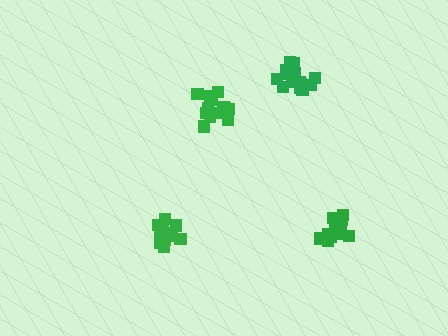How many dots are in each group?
Group 1: 13 dots, Group 2: 16 dots, Group 3: 15 dots, Group 4: 14 dots (58 total).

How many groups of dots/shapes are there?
There are 4 groups.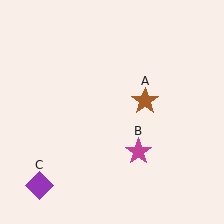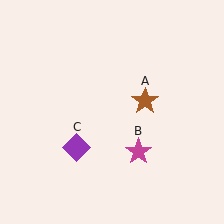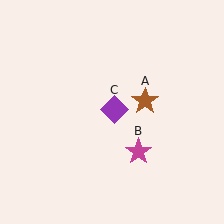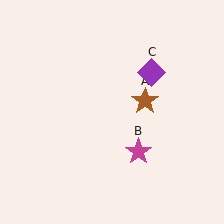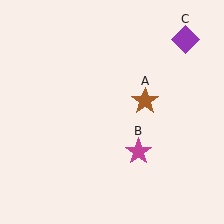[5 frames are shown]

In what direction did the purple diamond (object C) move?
The purple diamond (object C) moved up and to the right.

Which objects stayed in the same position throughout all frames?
Brown star (object A) and magenta star (object B) remained stationary.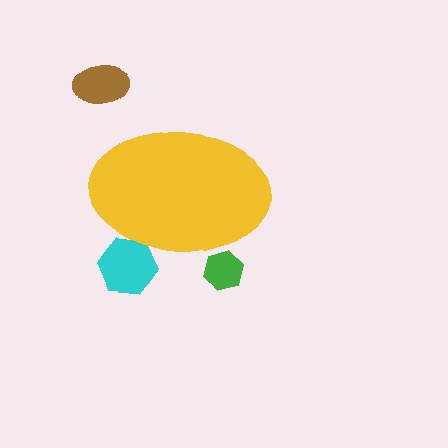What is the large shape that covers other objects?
A yellow ellipse.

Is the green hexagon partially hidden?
Yes, the green hexagon is partially hidden behind the yellow ellipse.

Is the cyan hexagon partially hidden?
Yes, the cyan hexagon is partially hidden behind the yellow ellipse.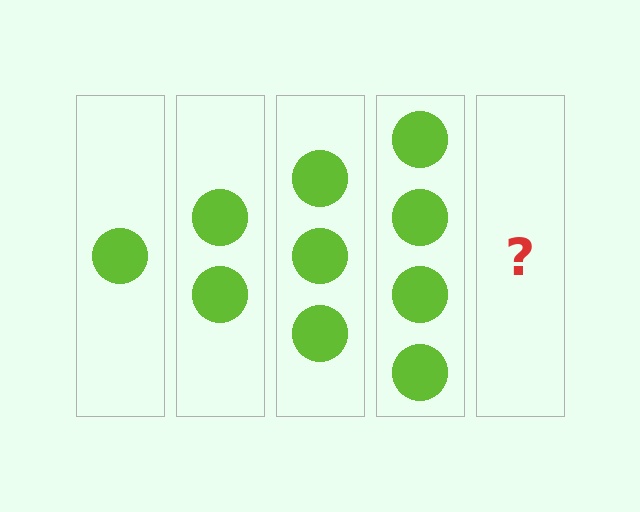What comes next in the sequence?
The next element should be 5 circles.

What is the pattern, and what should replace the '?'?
The pattern is that each step adds one more circle. The '?' should be 5 circles.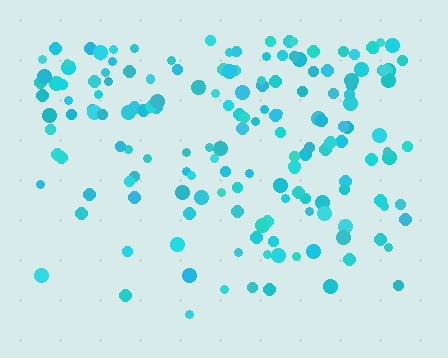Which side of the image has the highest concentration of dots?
The top.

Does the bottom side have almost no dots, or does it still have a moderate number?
Still a moderate number, just noticeably fewer than the top.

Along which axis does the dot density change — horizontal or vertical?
Vertical.